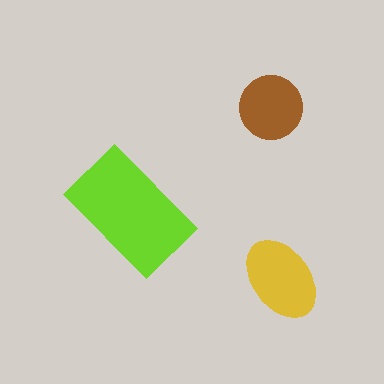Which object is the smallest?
The brown circle.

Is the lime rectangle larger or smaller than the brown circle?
Larger.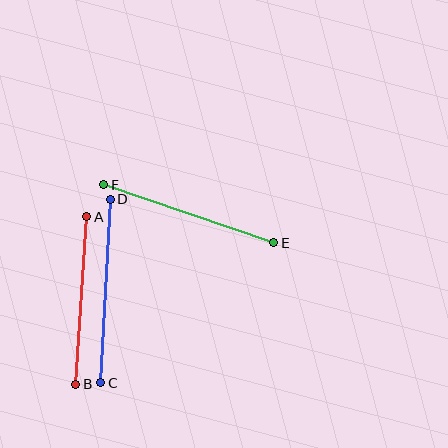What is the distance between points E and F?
The distance is approximately 180 pixels.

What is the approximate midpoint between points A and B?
The midpoint is at approximately (81, 300) pixels.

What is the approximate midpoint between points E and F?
The midpoint is at approximately (189, 214) pixels.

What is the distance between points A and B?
The distance is approximately 168 pixels.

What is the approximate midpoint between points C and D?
The midpoint is at approximately (106, 291) pixels.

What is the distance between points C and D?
The distance is approximately 184 pixels.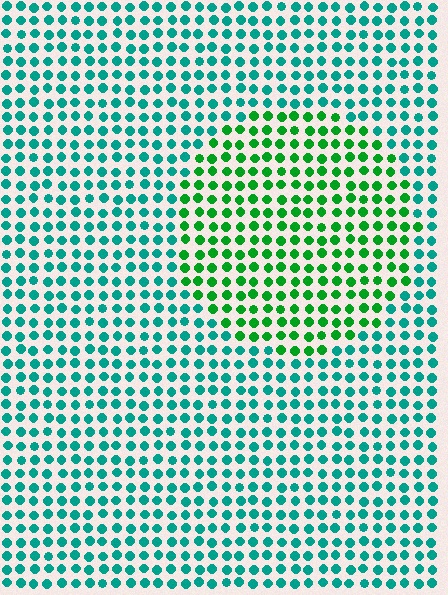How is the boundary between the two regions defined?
The boundary is defined purely by a slight shift in hue (about 41 degrees). Spacing, size, and orientation are identical on both sides.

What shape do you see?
I see a circle.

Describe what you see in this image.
The image is filled with small teal elements in a uniform arrangement. A circle-shaped region is visible where the elements are tinted to a slightly different hue, forming a subtle color boundary.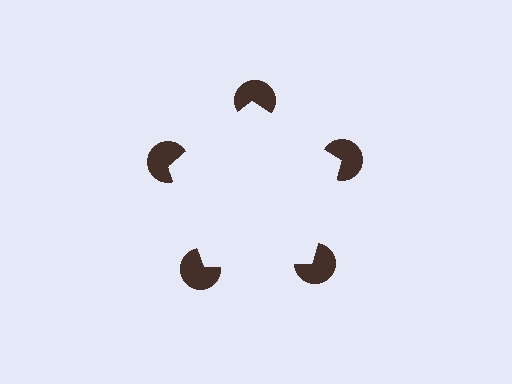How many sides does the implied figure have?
5 sides.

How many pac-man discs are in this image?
There are 5 — one at each vertex of the illusory pentagon.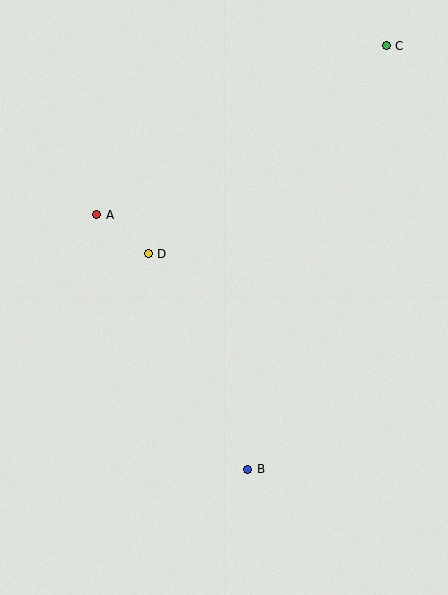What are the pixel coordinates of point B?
Point B is at (248, 469).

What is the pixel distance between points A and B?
The distance between A and B is 296 pixels.